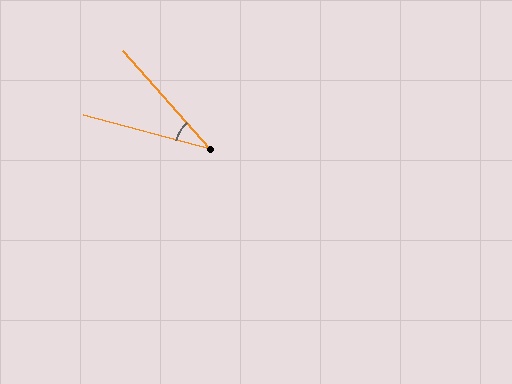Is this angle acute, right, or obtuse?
It is acute.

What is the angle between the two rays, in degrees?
Approximately 33 degrees.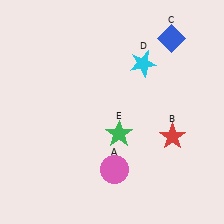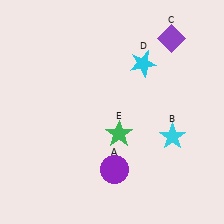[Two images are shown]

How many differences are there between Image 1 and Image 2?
There are 3 differences between the two images.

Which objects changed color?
A changed from pink to purple. B changed from red to cyan. C changed from blue to purple.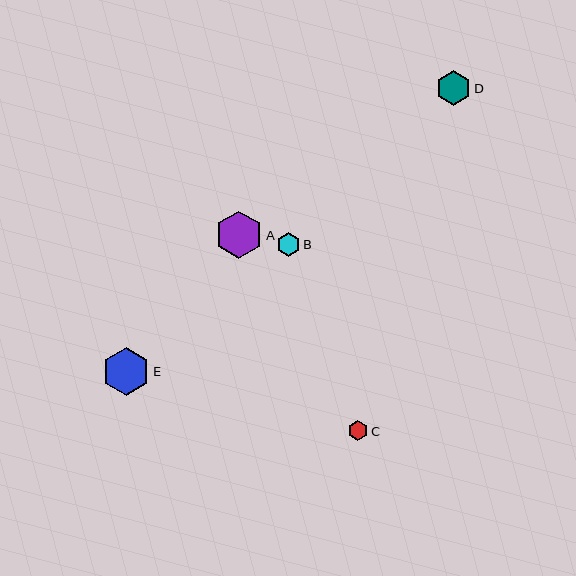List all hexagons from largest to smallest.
From largest to smallest: E, A, D, B, C.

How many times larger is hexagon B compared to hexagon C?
Hexagon B is approximately 1.2 times the size of hexagon C.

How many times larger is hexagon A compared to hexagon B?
Hexagon A is approximately 2.0 times the size of hexagon B.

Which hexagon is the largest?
Hexagon E is the largest with a size of approximately 48 pixels.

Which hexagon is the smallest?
Hexagon C is the smallest with a size of approximately 20 pixels.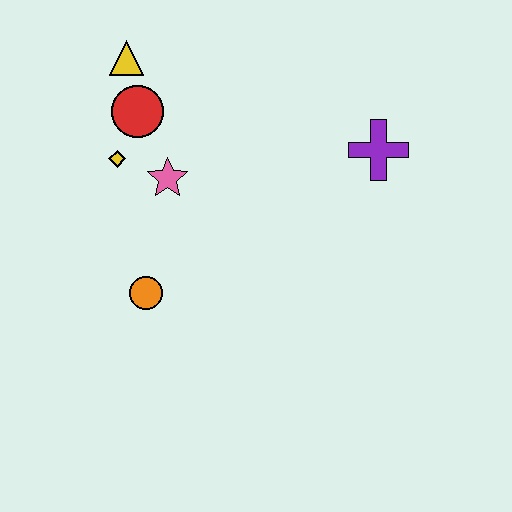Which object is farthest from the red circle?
The purple cross is farthest from the red circle.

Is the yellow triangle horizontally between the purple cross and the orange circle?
No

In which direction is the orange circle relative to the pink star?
The orange circle is below the pink star.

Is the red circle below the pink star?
No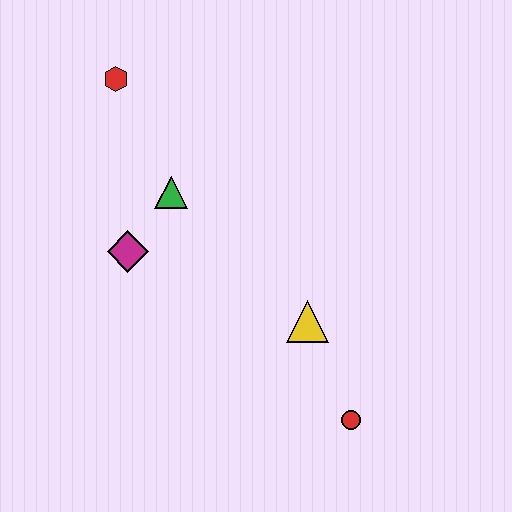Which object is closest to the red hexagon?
The green triangle is closest to the red hexagon.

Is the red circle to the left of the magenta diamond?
No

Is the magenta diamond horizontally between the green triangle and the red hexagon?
Yes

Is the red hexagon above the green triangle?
Yes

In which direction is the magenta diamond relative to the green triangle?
The magenta diamond is below the green triangle.